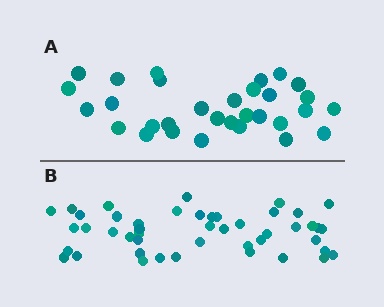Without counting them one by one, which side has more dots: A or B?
Region B (the bottom region) has more dots.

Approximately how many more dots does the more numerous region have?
Region B has approximately 15 more dots than region A.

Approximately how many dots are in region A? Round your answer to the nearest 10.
About 30 dots. (The exact count is 31, which rounds to 30.)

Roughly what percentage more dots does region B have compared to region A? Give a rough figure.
About 50% more.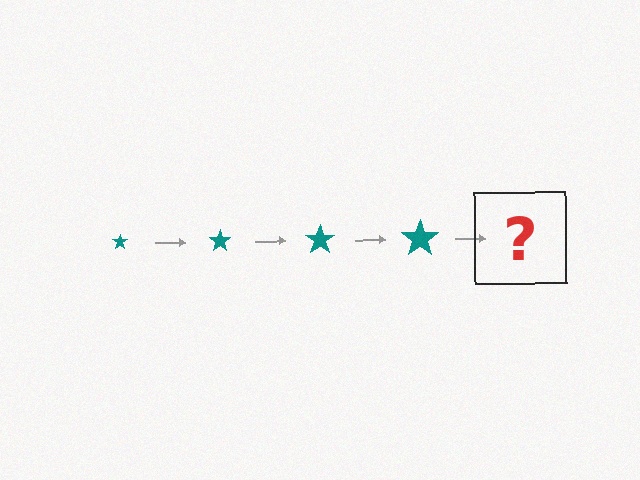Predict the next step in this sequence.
The next step is a teal star, larger than the previous one.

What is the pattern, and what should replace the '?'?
The pattern is that the star gets progressively larger each step. The '?' should be a teal star, larger than the previous one.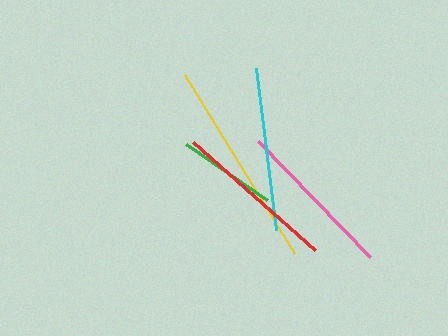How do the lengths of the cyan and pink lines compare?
The cyan and pink lines are approximately the same length.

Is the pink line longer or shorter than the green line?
The pink line is longer than the green line.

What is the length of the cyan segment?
The cyan segment is approximately 164 pixels long.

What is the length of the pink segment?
The pink segment is approximately 162 pixels long.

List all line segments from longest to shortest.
From longest to shortest: yellow, cyan, red, pink, green.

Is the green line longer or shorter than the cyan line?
The cyan line is longer than the green line.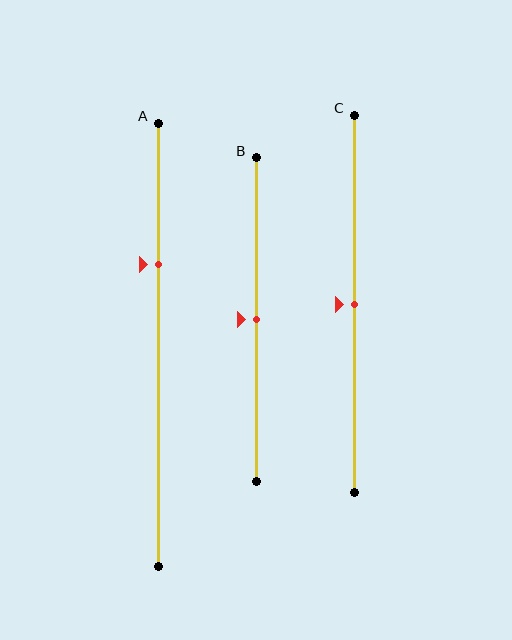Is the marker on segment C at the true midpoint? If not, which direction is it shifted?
Yes, the marker on segment C is at the true midpoint.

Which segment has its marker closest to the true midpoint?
Segment B has its marker closest to the true midpoint.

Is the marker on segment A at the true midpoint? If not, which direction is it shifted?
No, the marker on segment A is shifted upward by about 18% of the segment length.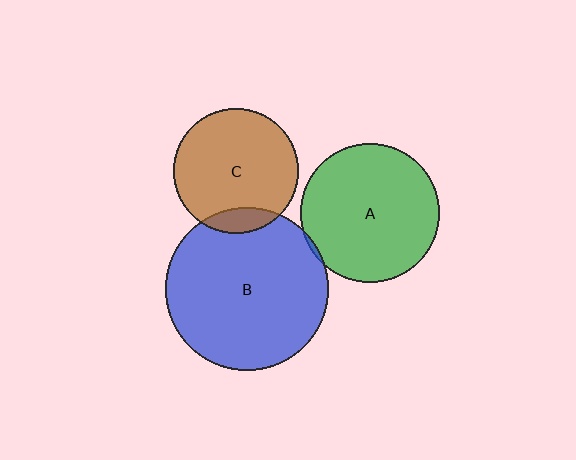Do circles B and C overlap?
Yes.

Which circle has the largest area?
Circle B (blue).